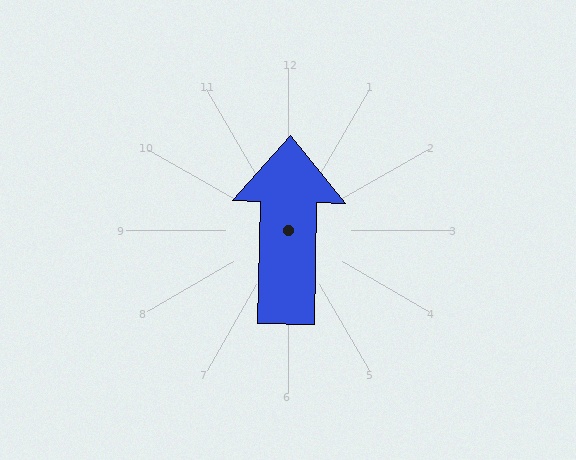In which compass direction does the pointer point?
North.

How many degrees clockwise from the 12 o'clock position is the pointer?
Approximately 1 degrees.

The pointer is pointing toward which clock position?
Roughly 12 o'clock.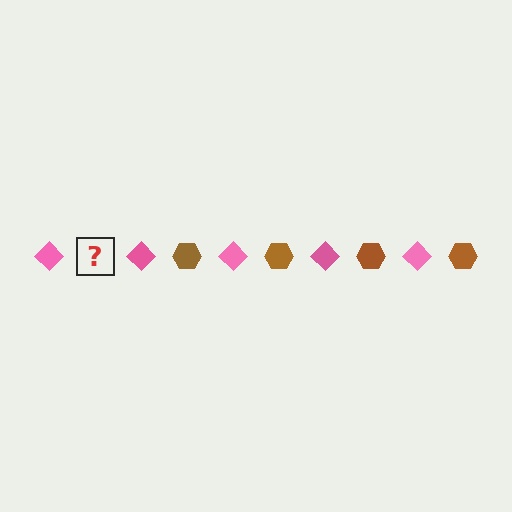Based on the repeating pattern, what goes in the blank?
The blank should be a brown hexagon.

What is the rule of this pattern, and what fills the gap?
The rule is that the pattern alternates between pink diamond and brown hexagon. The gap should be filled with a brown hexagon.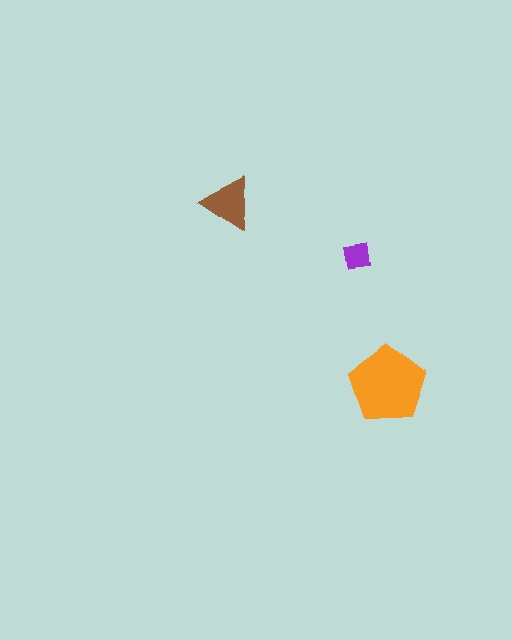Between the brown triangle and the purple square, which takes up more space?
The brown triangle.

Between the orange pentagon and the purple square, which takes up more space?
The orange pentagon.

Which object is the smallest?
The purple square.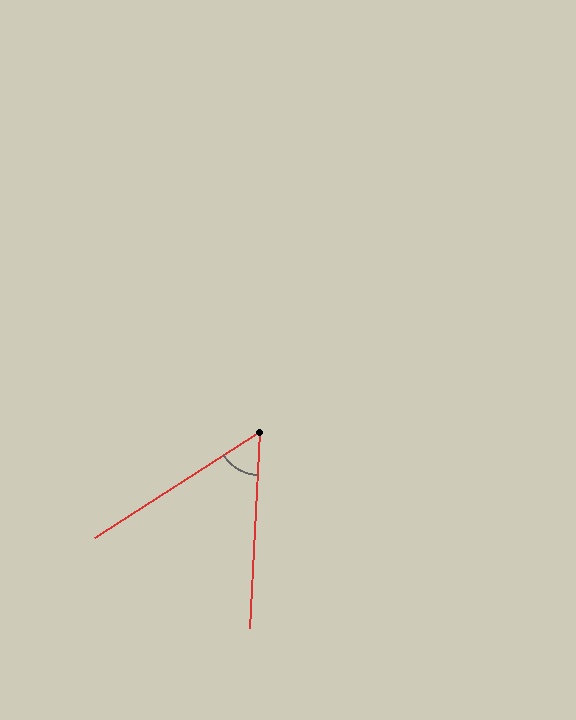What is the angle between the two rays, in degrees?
Approximately 54 degrees.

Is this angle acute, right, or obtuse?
It is acute.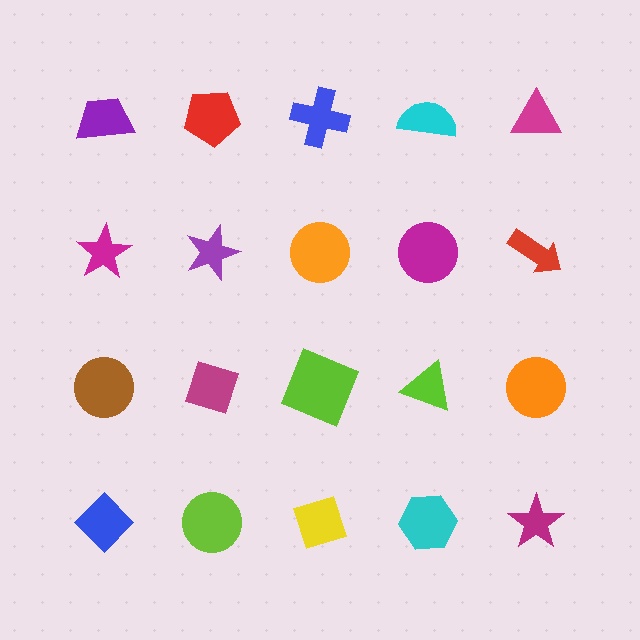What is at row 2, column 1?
A magenta star.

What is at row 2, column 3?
An orange circle.